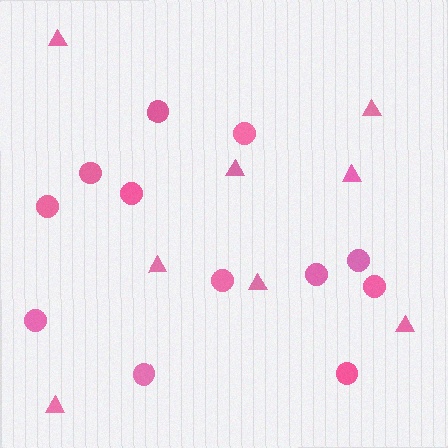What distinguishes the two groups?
There are 2 groups: one group of triangles (8) and one group of circles (12).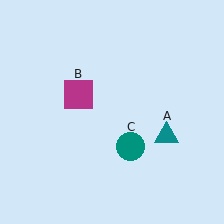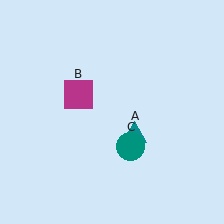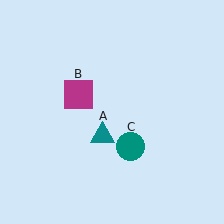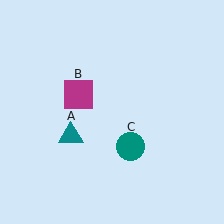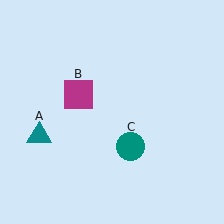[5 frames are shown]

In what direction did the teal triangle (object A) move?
The teal triangle (object A) moved left.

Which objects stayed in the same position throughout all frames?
Magenta square (object B) and teal circle (object C) remained stationary.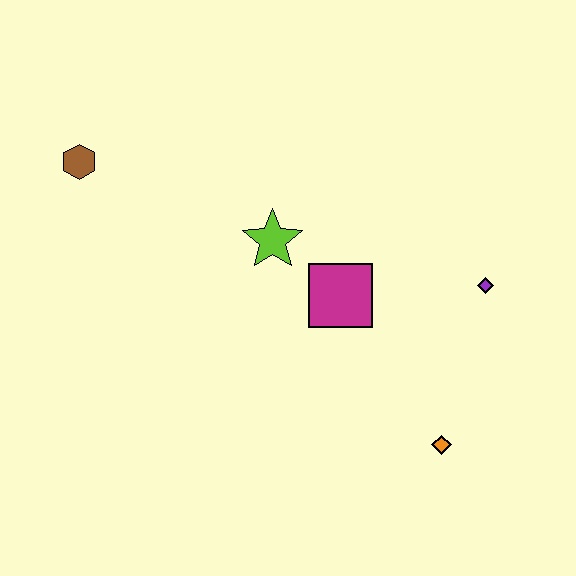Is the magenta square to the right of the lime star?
Yes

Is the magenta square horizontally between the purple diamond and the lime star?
Yes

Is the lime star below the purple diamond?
No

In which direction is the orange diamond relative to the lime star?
The orange diamond is below the lime star.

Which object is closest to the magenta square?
The lime star is closest to the magenta square.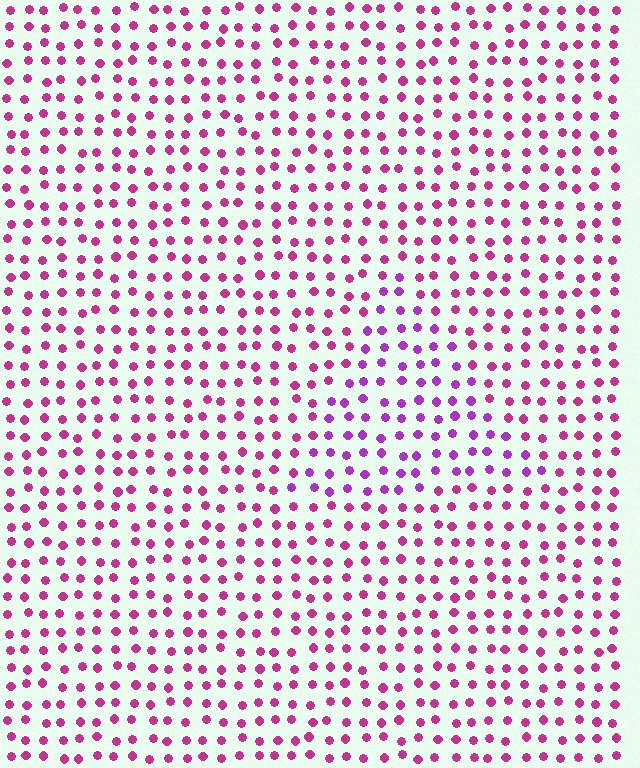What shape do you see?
I see a triangle.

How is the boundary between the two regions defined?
The boundary is defined purely by a slight shift in hue (about 32 degrees). Spacing, size, and orientation are identical on both sides.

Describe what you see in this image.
The image is filled with small magenta elements in a uniform arrangement. A triangle-shaped region is visible where the elements are tinted to a slightly different hue, forming a subtle color boundary.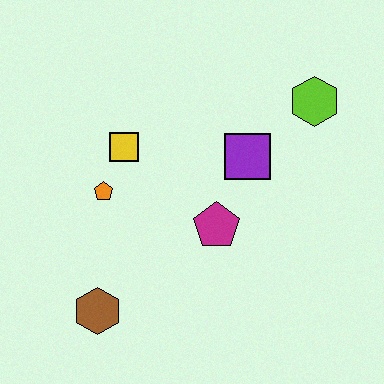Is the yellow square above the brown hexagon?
Yes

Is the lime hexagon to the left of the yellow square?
No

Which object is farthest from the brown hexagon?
The lime hexagon is farthest from the brown hexagon.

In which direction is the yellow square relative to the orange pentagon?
The yellow square is above the orange pentagon.